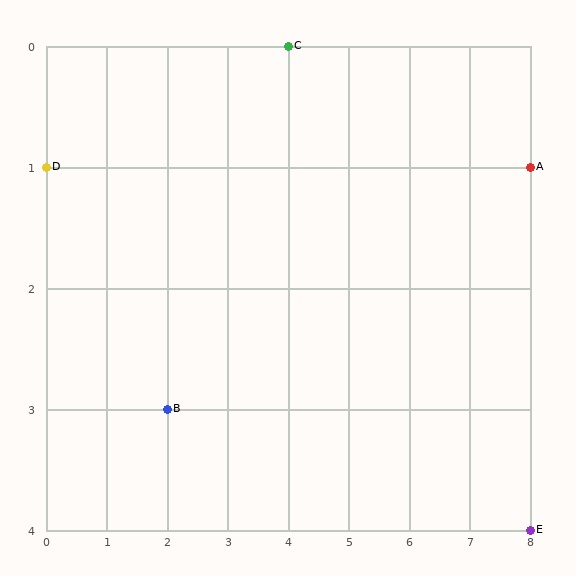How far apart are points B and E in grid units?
Points B and E are 6 columns and 1 row apart (about 6.1 grid units diagonally).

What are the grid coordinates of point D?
Point D is at grid coordinates (0, 1).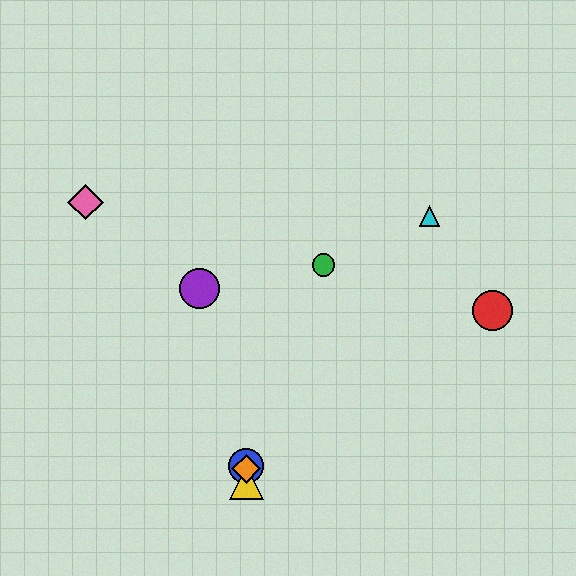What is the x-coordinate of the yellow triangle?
The yellow triangle is at x≈246.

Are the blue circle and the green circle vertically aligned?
No, the blue circle is at x≈246 and the green circle is at x≈324.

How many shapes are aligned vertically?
3 shapes (the blue circle, the yellow triangle, the orange diamond) are aligned vertically.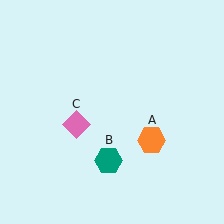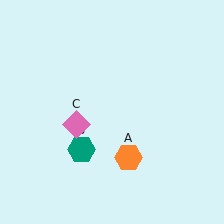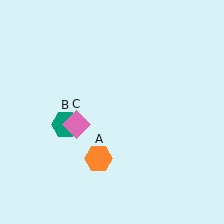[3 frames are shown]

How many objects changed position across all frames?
2 objects changed position: orange hexagon (object A), teal hexagon (object B).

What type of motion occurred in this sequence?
The orange hexagon (object A), teal hexagon (object B) rotated clockwise around the center of the scene.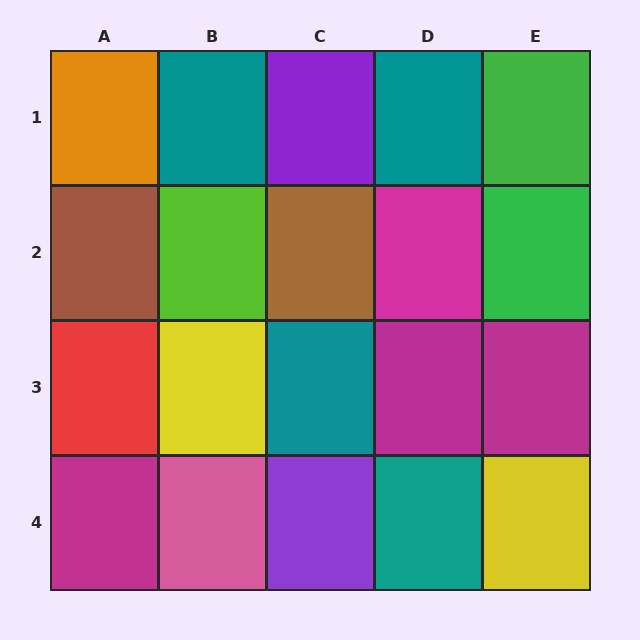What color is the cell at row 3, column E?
Magenta.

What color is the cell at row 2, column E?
Green.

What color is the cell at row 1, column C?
Purple.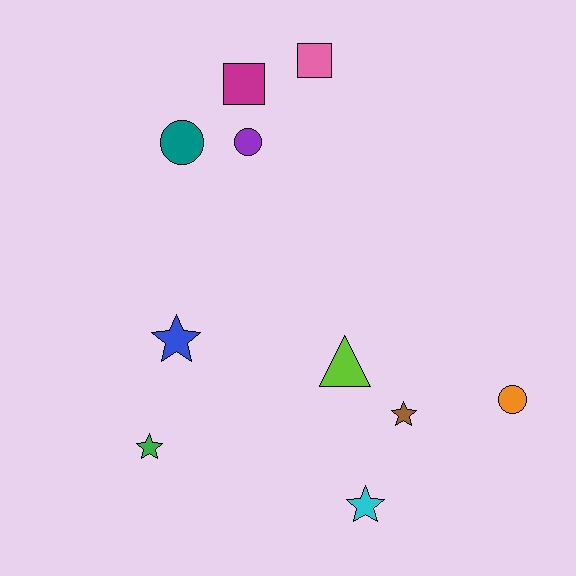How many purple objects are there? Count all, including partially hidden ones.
There is 1 purple object.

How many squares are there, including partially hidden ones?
There are 2 squares.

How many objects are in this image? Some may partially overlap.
There are 10 objects.